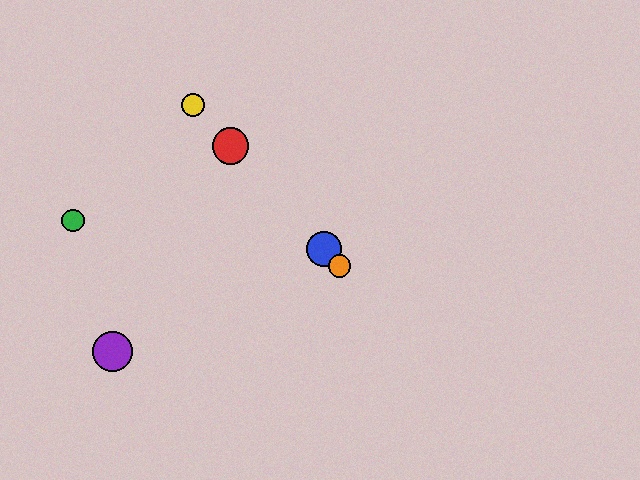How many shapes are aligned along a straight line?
4 shapes (the red circle, the blue circle, the yellow circle, the orange circle) are aligned along a straight line.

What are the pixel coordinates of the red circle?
The red circle is at (231, 146).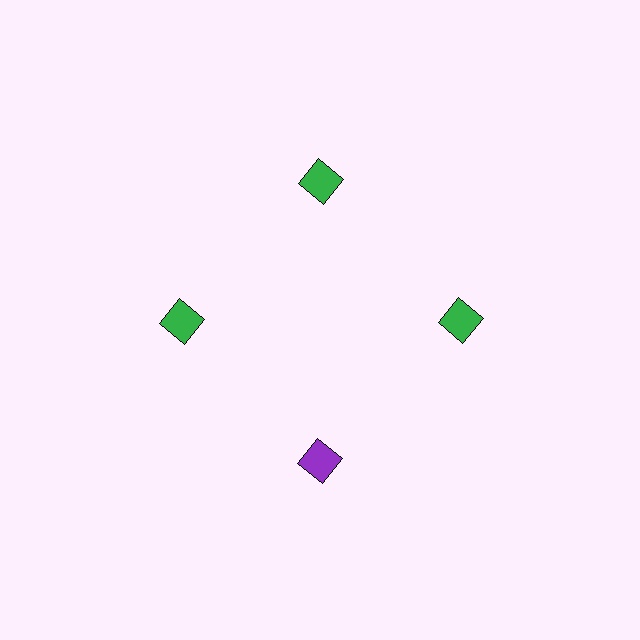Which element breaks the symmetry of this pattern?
The purple diamond at roughly the 6 o'clock position breaks the symmetry. All other shapes are green diamonds.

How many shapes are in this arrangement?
There are 4 shapes arranged in a ring pattern.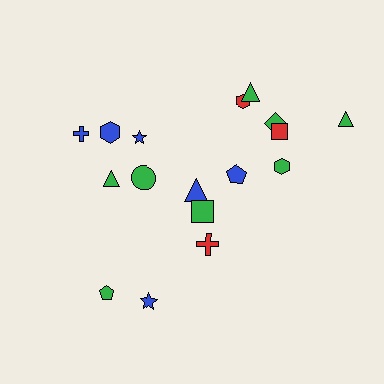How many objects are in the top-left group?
There are 5 objects.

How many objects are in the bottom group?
There are 4 objects.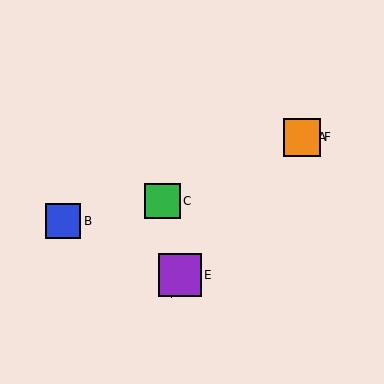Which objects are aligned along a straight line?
Objects A, D, E, F are aligned along a straight line.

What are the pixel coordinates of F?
Object F is at (302, 137).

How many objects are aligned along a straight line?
4 objects (A, D, E, F) are aligned along a straight line.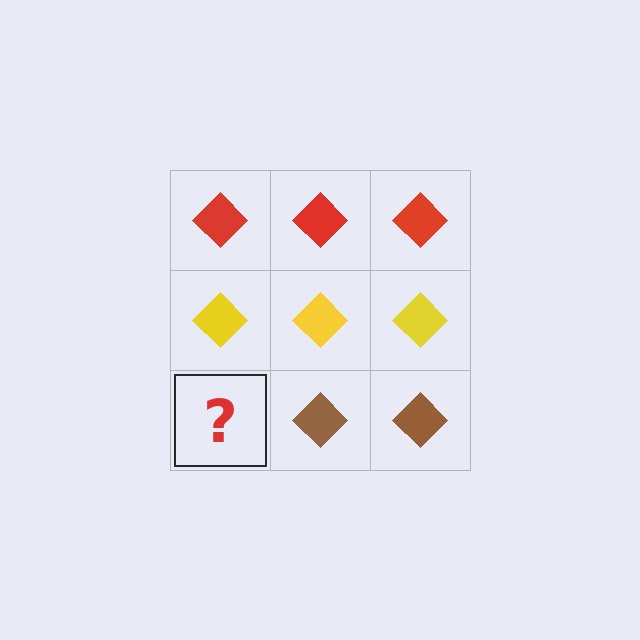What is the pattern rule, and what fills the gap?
The rule is that each row has a consistent color. The gap should be filled with a brown diamond.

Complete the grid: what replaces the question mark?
The question mark should be replaced with a brown diamond.